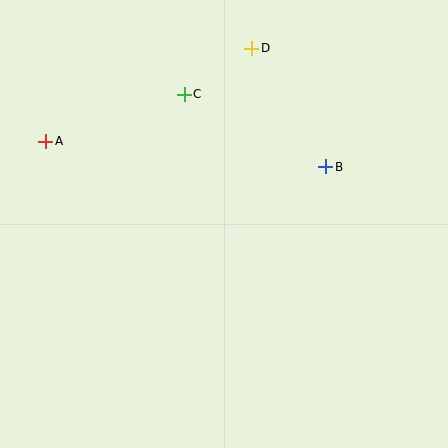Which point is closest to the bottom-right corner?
Point B is closest to the bottom-right corner.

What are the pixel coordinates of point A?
Point A is at (46, 141).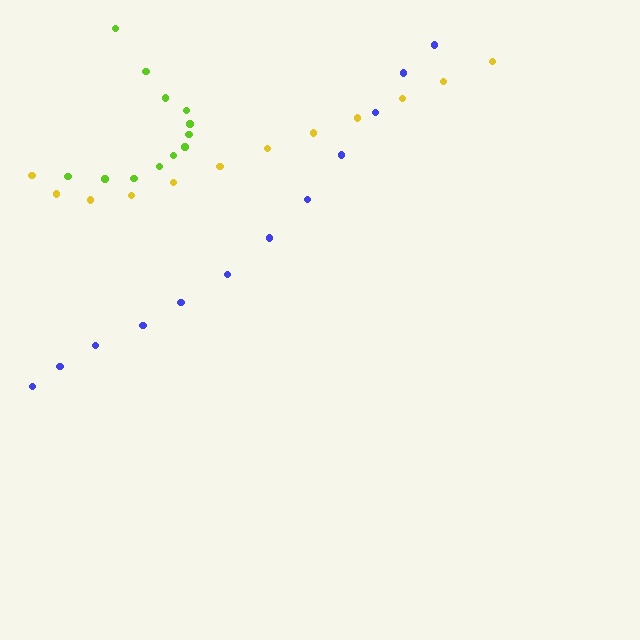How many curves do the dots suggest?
There are 3 distinct paths.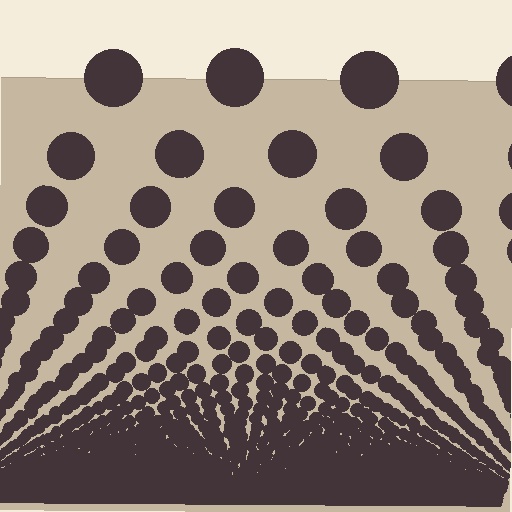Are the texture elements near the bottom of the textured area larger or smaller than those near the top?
Smaller. The gradient is inverted — elements near the bottom are smaller and denser.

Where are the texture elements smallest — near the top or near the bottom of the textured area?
Near the bottom.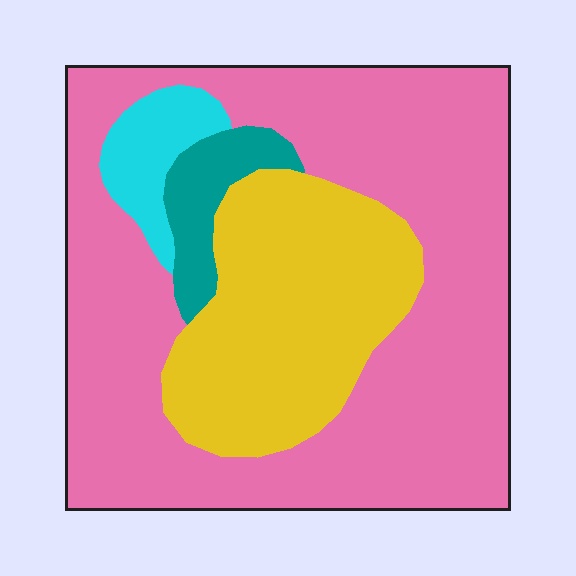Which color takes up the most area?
Pink, at roughly 65%.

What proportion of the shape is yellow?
Yellow takes up about one quarter (1/4) of the shape.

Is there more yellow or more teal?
Yellow.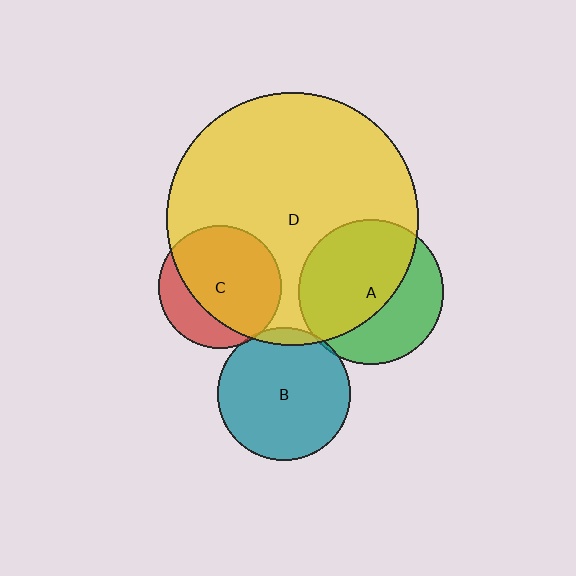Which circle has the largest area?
Circle D (yellow).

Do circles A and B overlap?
Yes.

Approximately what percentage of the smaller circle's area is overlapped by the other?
Approximately 5%.